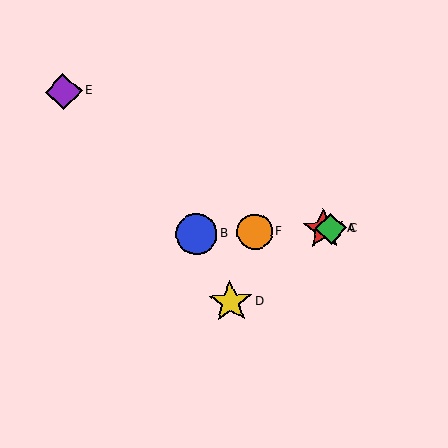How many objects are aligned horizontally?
4 objects (A, B, C, F) are aligned horizontally.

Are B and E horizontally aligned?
No, B is at y≈234 and E is at y≈91.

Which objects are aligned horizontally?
Objects A, B, C, F are aligned horizontally.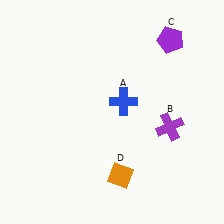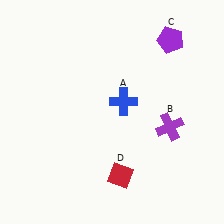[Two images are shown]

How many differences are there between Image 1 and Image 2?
There is 1 difference between the two images.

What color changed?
The diamond (D) changed from orange in Image 1 to red in Image 2.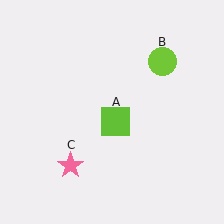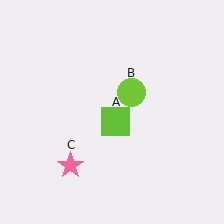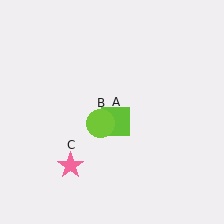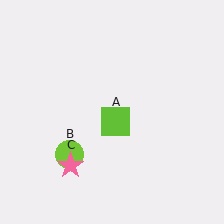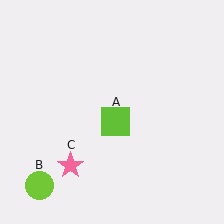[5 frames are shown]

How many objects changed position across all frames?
1 object changed position: lime circle (object B).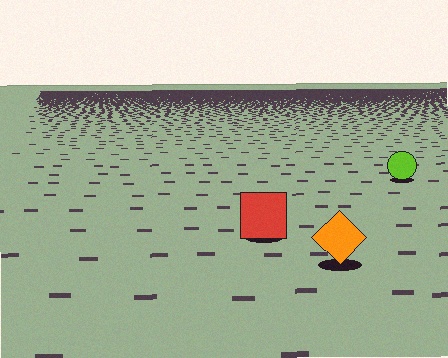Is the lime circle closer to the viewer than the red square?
No. The red square is closer — you can tell from the texture gradient: the ground texture is coarser near it.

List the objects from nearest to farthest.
From nearest to farthest: the orange diamond, the red square, the lime circle.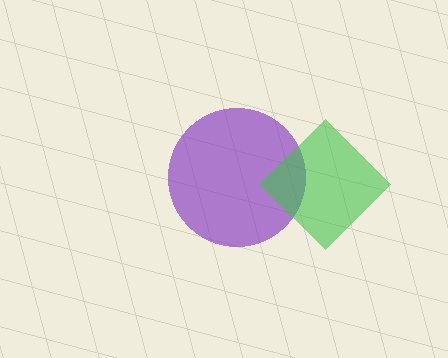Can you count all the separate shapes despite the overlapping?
Yes, there are 2 separate shapes.